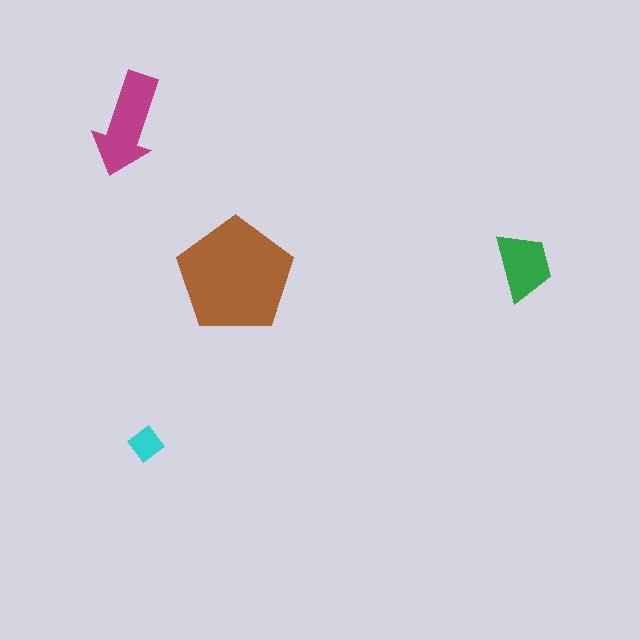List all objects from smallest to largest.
The cyan diamond, the green trapezoid, the magenta arrow, the brown pentagon.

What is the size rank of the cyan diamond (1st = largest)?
4th.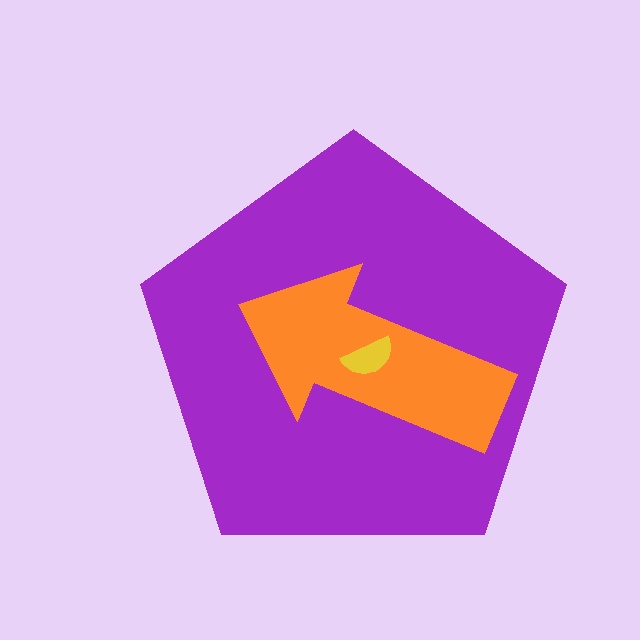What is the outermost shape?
The purple pentagon.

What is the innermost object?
The yellow semicircle.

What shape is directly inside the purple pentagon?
The orange arrow.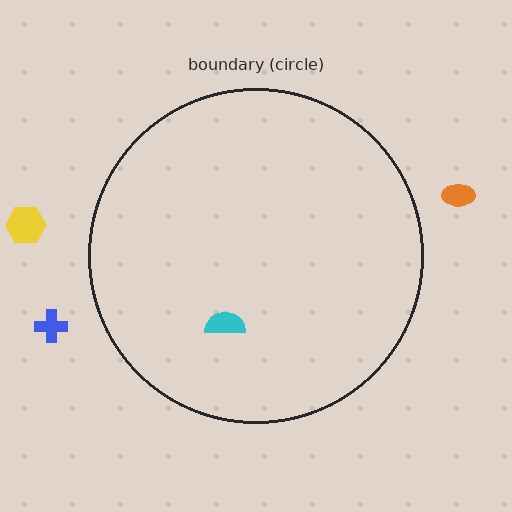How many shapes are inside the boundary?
1 inside, 3 outside.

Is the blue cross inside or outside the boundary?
Outside.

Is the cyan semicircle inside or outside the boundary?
Inside.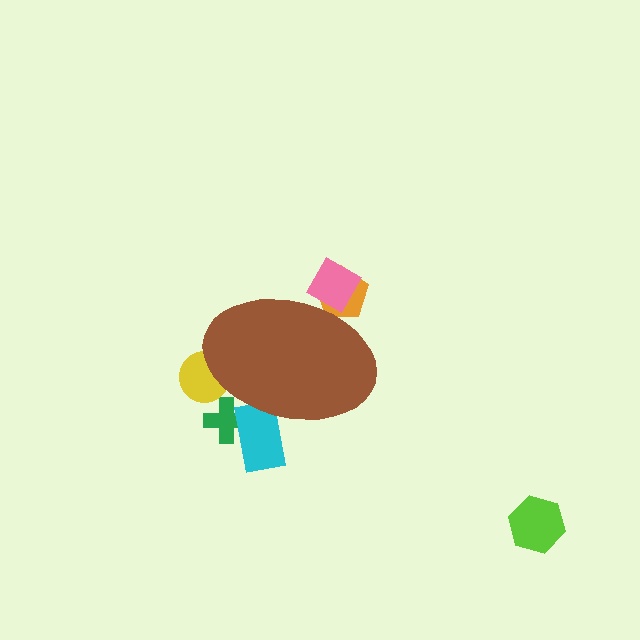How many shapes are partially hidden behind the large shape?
5 shapes are partially hidden.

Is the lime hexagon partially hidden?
No, the lime hexagon is fully visible.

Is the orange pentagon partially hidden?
Yes, the orange pentagon is partially hidden behind the brown ellipse.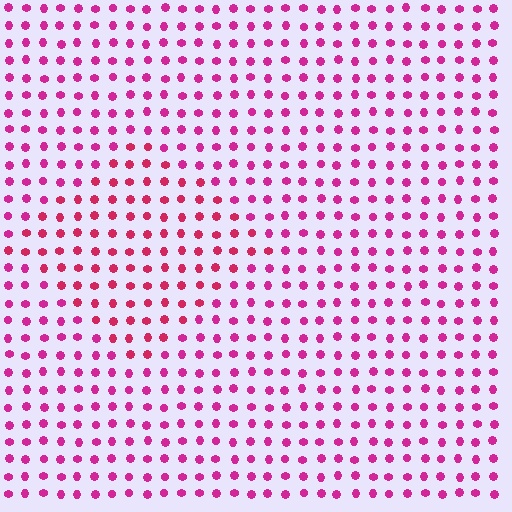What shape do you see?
I see a diamond.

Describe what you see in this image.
The image is filled with small magenta elements in a uniform arrangement. A diamond-shaped region is visible where the elements are tinted to a slightly different hue, forming a subtle color boundary.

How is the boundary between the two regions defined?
The boundary is defined purely by a slight shift in hue (about 20 degrees). Spacing, size, and orientation are identical on both sides.